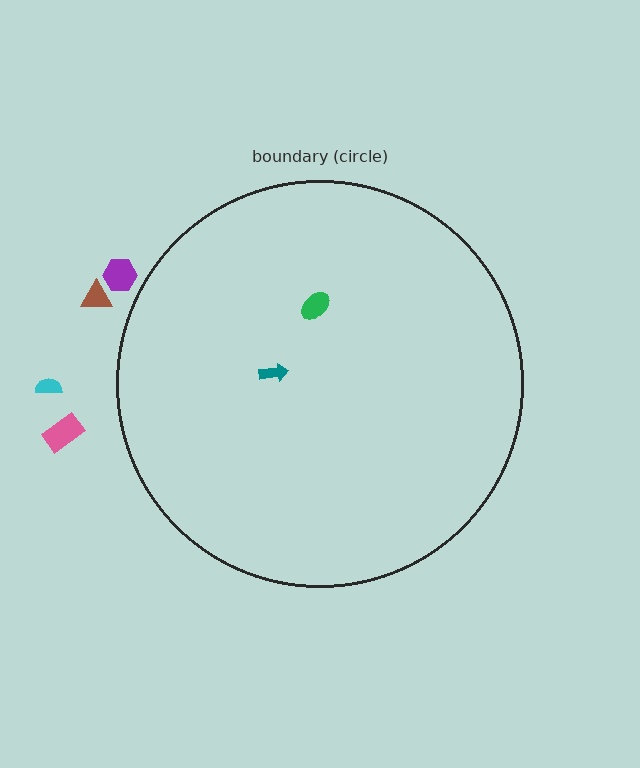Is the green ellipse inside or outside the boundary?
Inside.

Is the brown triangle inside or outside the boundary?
Outside.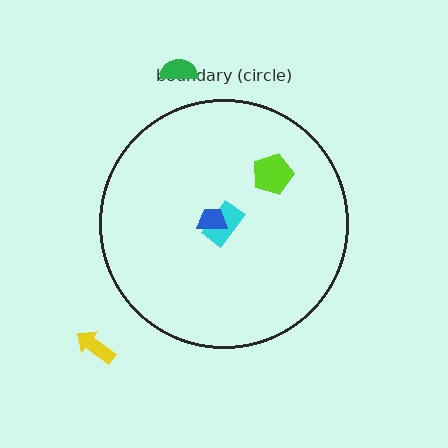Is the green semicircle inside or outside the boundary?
Outside.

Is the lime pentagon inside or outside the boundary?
Inside.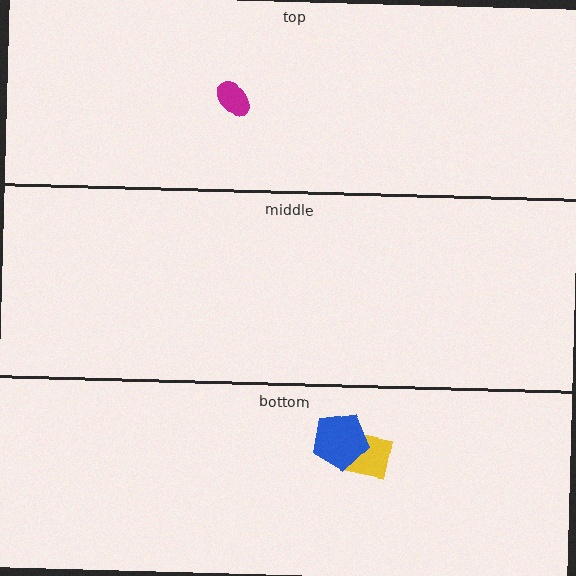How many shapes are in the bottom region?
2.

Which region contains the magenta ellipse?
The top region.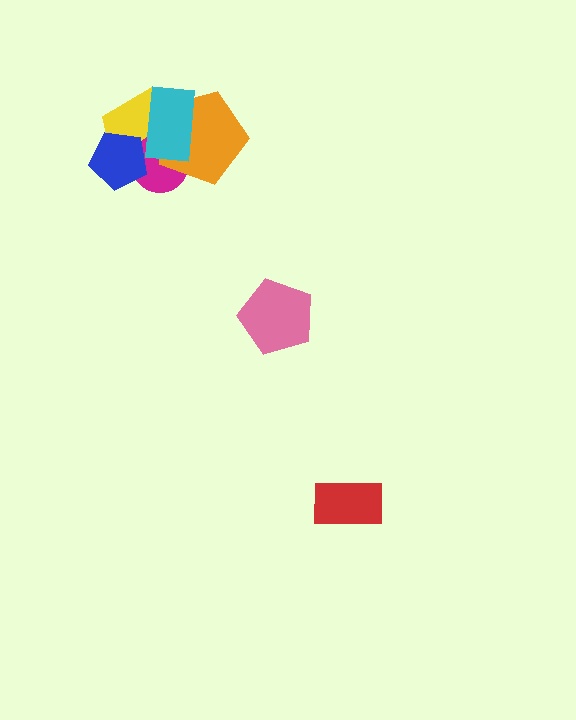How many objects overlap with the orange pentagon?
3 objects overlap with the orange pentagon.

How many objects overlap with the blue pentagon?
2 objects overlap with the blue pentagon.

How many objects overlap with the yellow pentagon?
4 objects overlap with the yellow pentagon.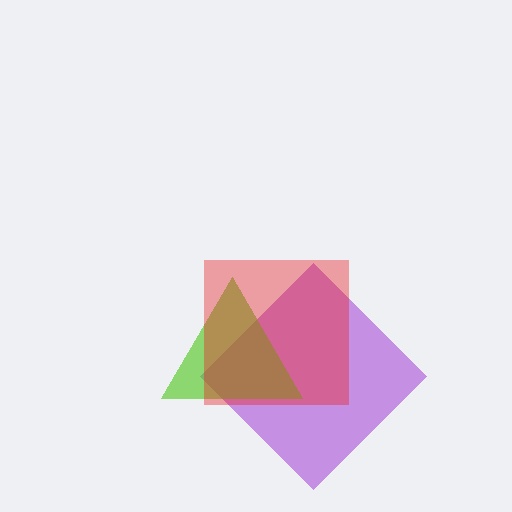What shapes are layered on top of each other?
The layered shapes are: a purple diamond, a lime triangle, a red square.